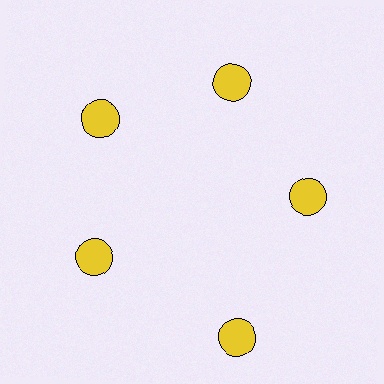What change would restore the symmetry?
The symmetry would be restored by moving it inward, back onto the ring so that all 5 circles sit at equal angles and equal distance from the center.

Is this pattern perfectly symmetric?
No. The 5 yellow circles are arranged in a ring, but one element near the 5 o'clock position is pushed outward from the center, breaking the 5-fold rotational symmetry.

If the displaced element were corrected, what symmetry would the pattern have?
It would have 5-fold rotational symmetry — the pattern would map onto itself every 72 degrees.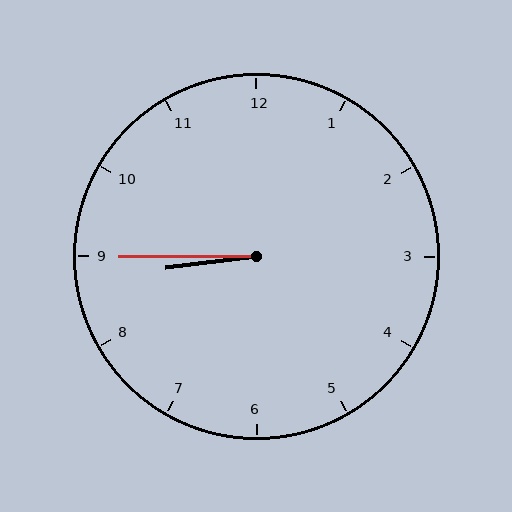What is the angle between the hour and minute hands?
Approximately 8 degrees.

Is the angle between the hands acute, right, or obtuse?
It is acute.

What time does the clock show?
8:45.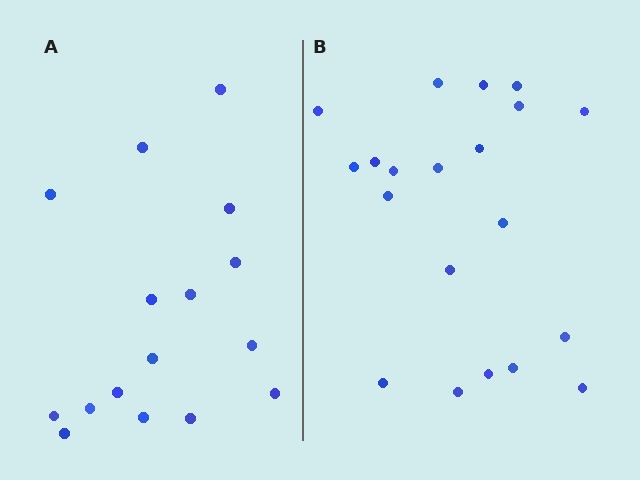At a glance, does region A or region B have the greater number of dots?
Region B (the right region) has more dots.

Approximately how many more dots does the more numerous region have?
Region B has about 4 more dots than region A.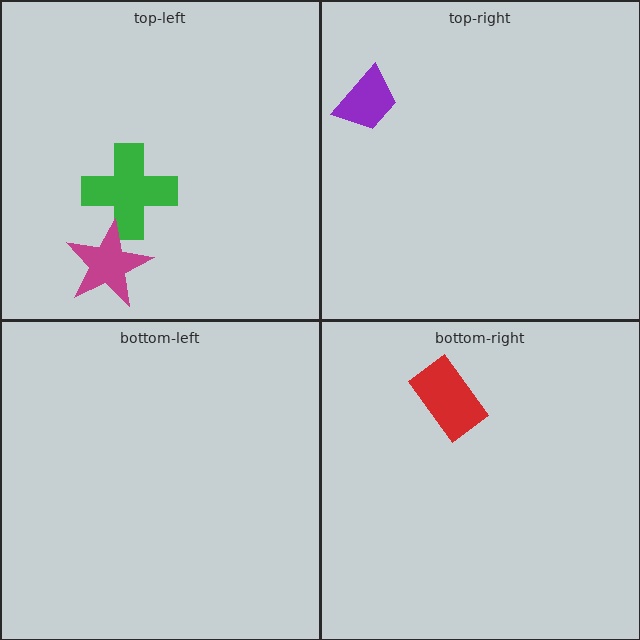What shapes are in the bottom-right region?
The red rectangle.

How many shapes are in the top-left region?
2.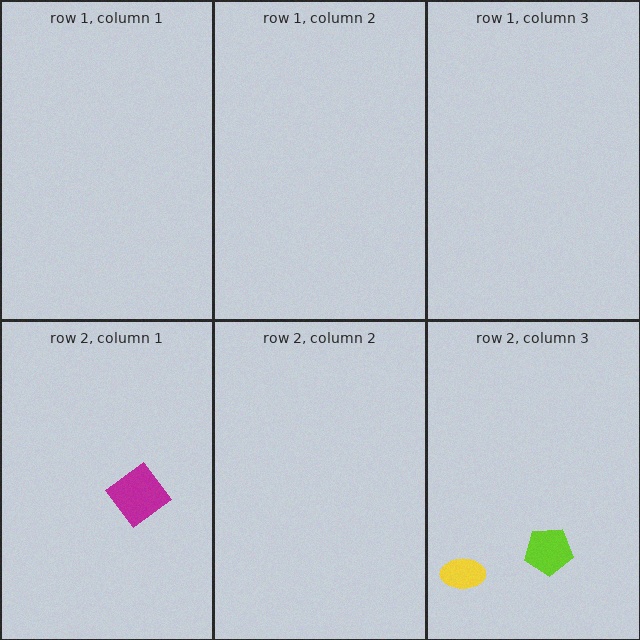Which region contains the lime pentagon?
The row 2, column 3 region.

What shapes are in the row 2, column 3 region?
The yellow ellipse, the lime pentagon.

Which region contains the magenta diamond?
The row 2, column 1 region.